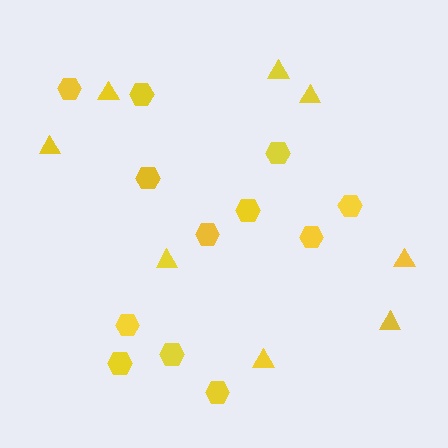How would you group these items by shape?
There are 2 groups: one group of triangles (8) and one group of hexagons (12).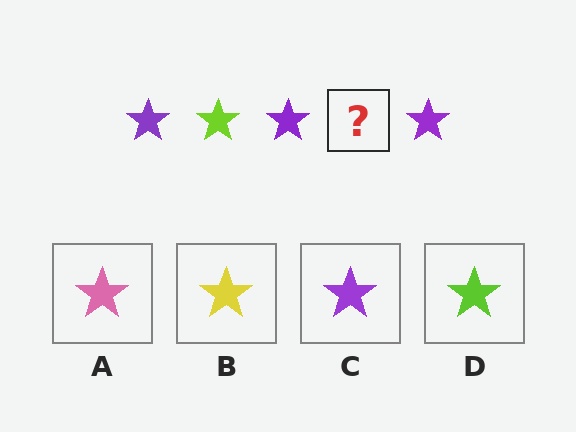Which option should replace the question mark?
Option D.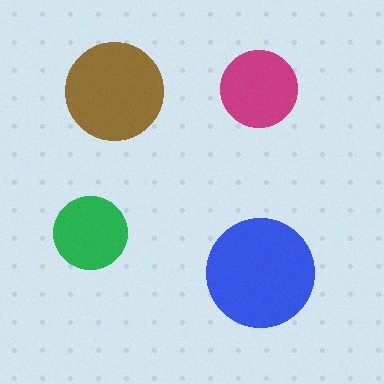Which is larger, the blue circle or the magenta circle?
The blue one.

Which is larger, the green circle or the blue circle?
The blue one.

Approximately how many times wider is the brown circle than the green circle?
About 1.5 times wider.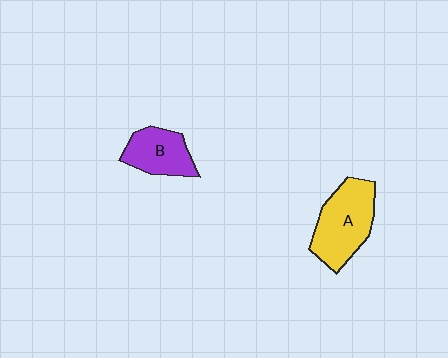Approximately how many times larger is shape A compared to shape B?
Approximately 1.5 times.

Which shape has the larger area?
Shape A (yellow).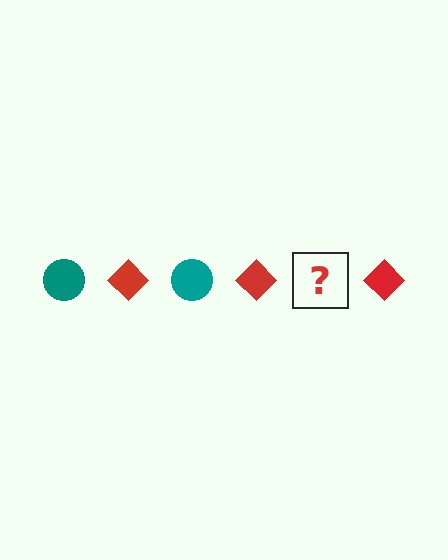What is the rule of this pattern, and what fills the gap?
The rule is that the pattern alternates between teal circle and red diamond. The gap should be filled with a teal circle.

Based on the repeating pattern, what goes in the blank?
The blank should be a teal circle.